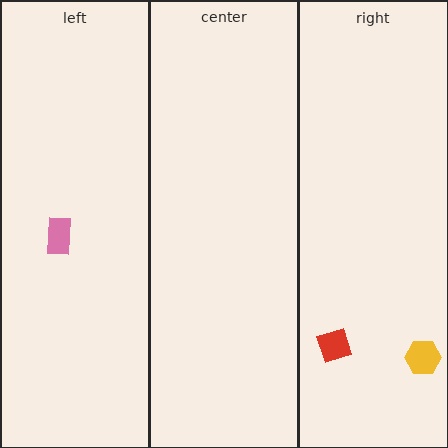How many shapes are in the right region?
2.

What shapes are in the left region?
The pink rectangle.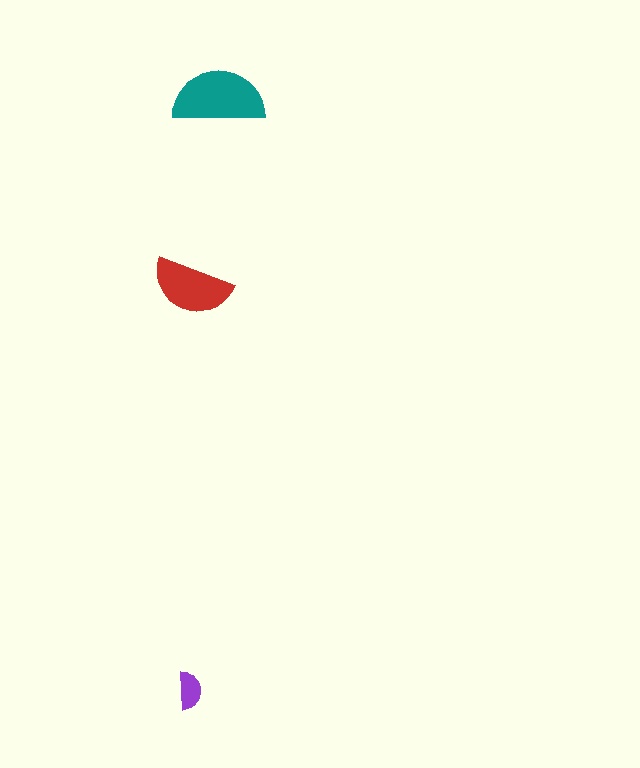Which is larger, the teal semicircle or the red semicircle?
The teal one.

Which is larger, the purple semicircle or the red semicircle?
The red one.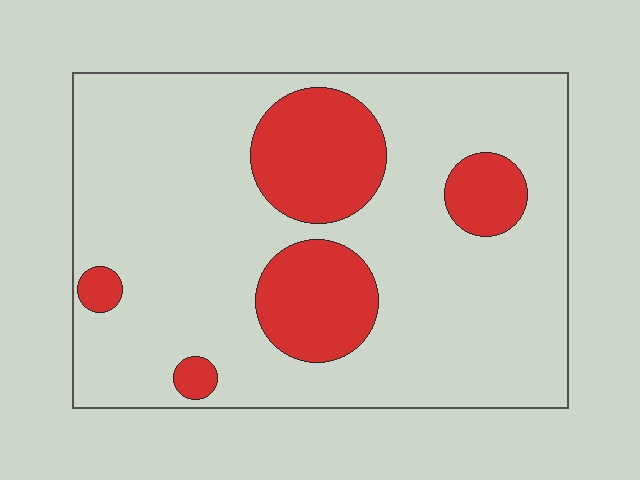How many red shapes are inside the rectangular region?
5.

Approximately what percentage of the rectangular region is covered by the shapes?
Approximately 20%.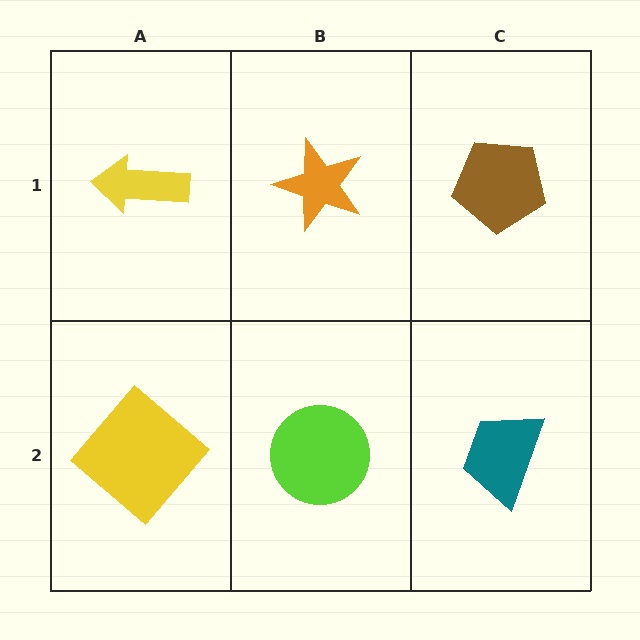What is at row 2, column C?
A teal trapezoid.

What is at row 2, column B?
A lime circle.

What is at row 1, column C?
A brown pentagon.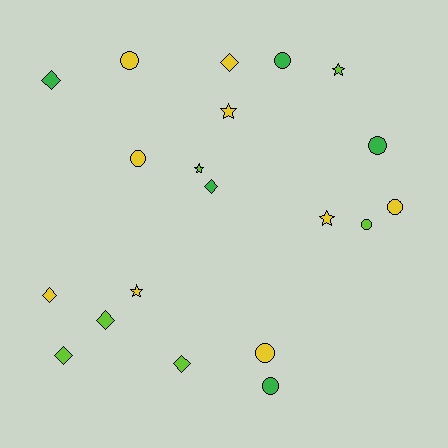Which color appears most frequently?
Yellow, with 9 objects.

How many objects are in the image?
There are 20 objects.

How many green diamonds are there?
There are 2 green diamonds.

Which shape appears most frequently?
Circle, with 8 objects.